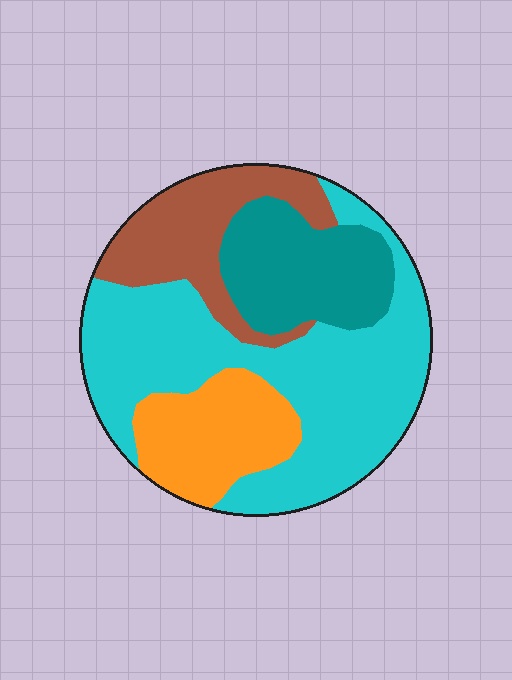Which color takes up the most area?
Cyan, at roughly 45%.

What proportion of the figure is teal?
Teal covers about 20% of the figure.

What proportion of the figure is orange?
Orange takes up about one sixth (1/6) of the figure.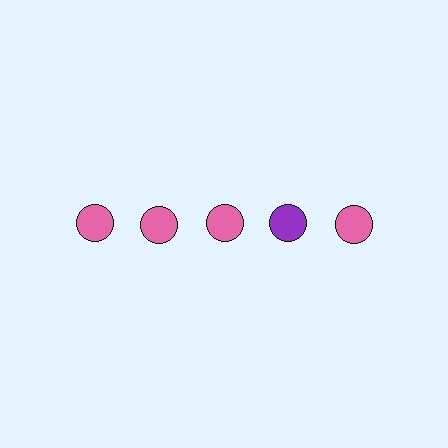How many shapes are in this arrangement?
There are 5 shapes arranged in a grid pattern.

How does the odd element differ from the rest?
It has a different color: purple instead of pink.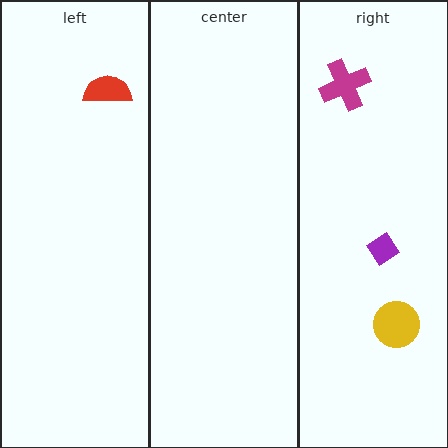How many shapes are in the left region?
1.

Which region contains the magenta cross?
The right region.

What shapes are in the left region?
The red semicircle.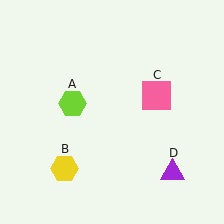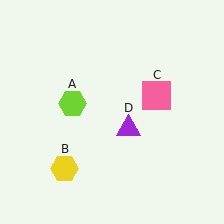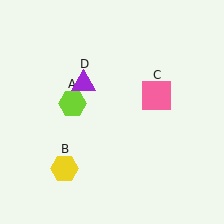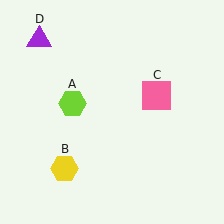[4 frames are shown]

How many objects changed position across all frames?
1 object changed position: purple triangle (object D).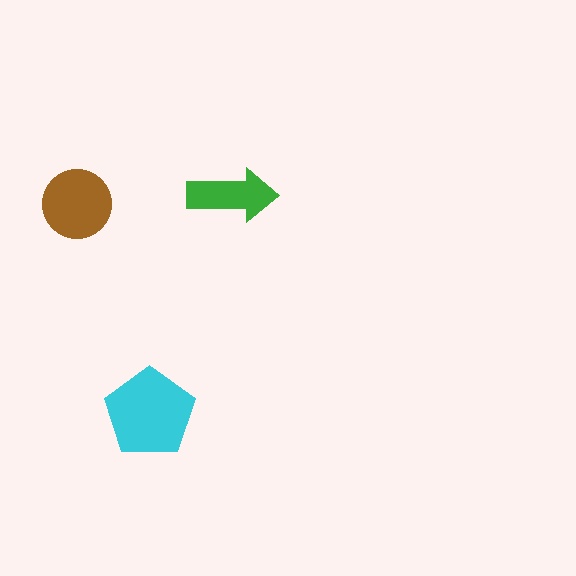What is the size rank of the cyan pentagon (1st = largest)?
1st.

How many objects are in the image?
There are 3 objects in the image.